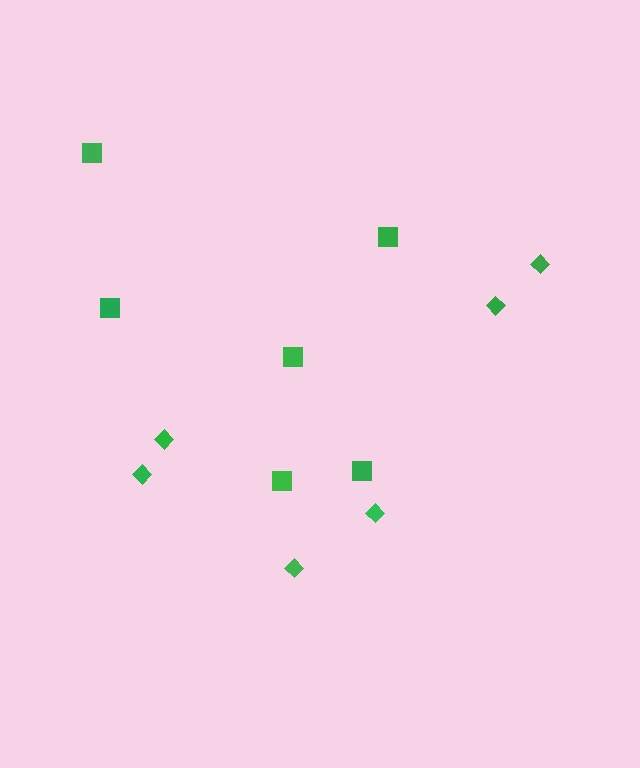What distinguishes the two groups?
There are 2 groups: one group of squares (6) and one group of diamonds (6).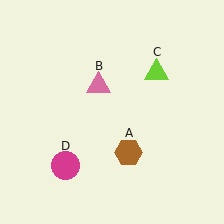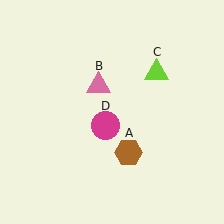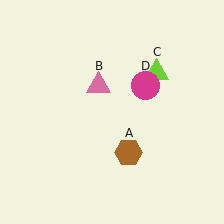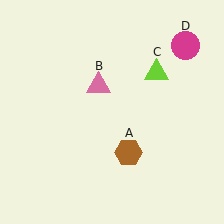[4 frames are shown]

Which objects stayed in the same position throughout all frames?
Brown hexagon (object A) and pink triangle (object B) and lime triangle (object C) remained stationary.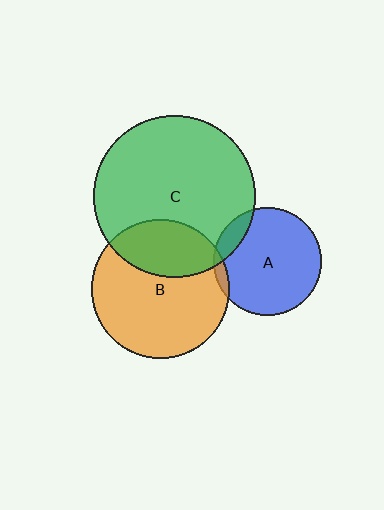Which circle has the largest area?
Circle C (green).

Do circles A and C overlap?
Yes.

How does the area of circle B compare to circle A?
Approximately 1.7 times.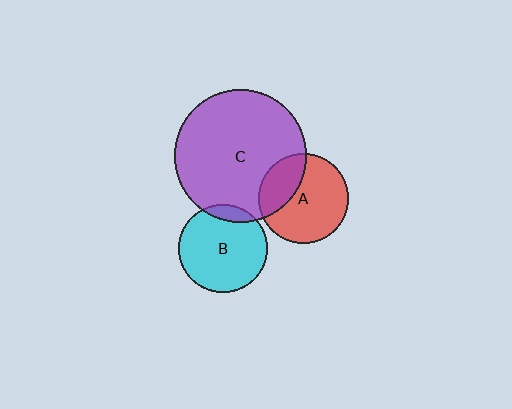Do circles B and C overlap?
Yes.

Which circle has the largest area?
Circle C (purple).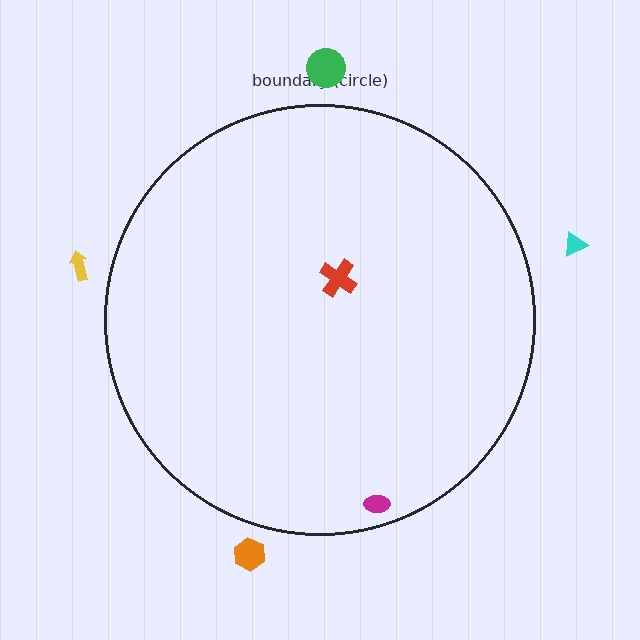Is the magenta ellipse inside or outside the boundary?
Inside.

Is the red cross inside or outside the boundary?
Inside.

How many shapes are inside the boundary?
2 inside, 4 outside.